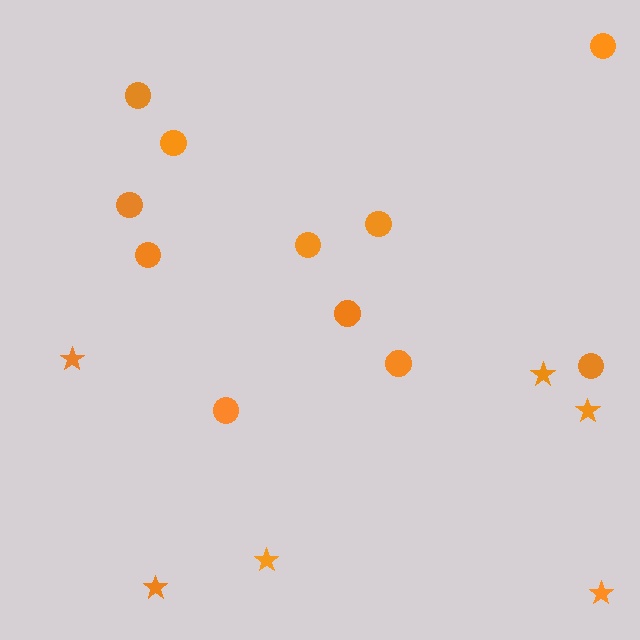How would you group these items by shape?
There are 2 groups: one group of stars (6) and one group of circles (11).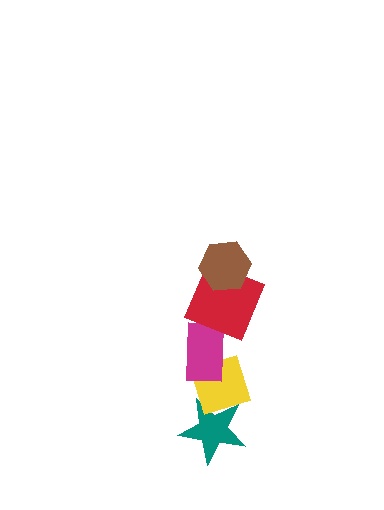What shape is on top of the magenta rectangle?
The red square is on top of the magenta rectangle.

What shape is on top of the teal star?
The yellow diamond is on top of the teal star.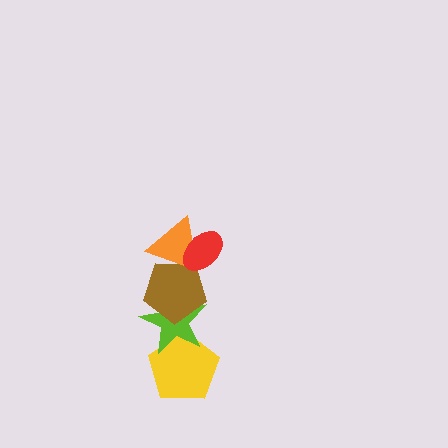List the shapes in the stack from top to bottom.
From top to bottom: the red ellipse, the orange triangle, the brown pentagon, the lime star, the yellow pentagon.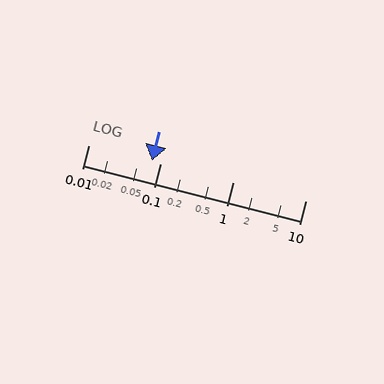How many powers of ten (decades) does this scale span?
The scale spans 3 decades, from 0.01 to 10.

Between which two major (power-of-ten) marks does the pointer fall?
The pointer is between 0.01 and 0.1.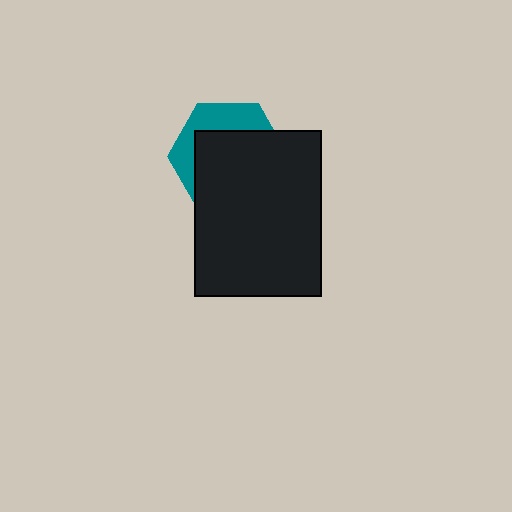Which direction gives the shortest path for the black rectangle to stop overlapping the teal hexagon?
Moving down gives the shortest separation.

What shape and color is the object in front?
The object in front is a black rectangle.